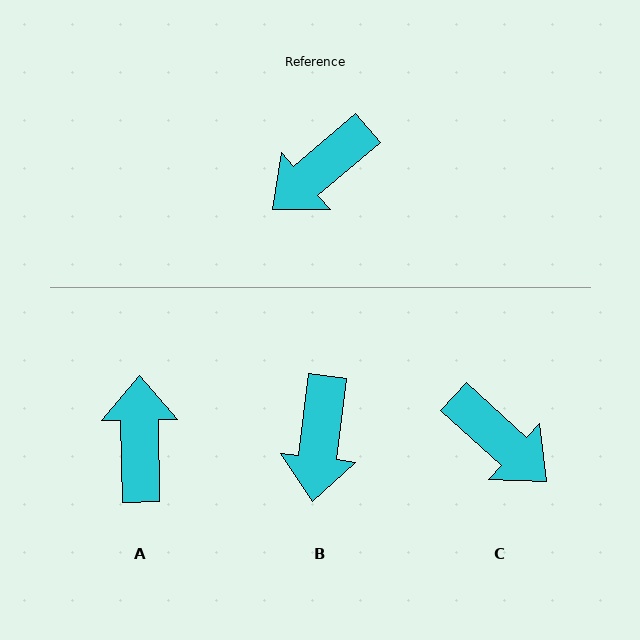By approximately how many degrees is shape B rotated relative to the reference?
Approximately 42 degrees counter-clockwise.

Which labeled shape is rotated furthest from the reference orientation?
A, about 130 degrees away.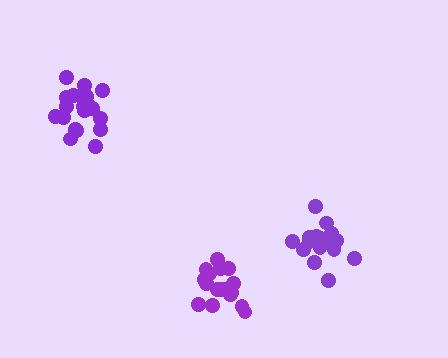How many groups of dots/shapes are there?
There are 3 groups.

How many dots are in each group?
Group 1: 17 dots, Group 2: 17 dots, Group 3: 19 dots (53 total).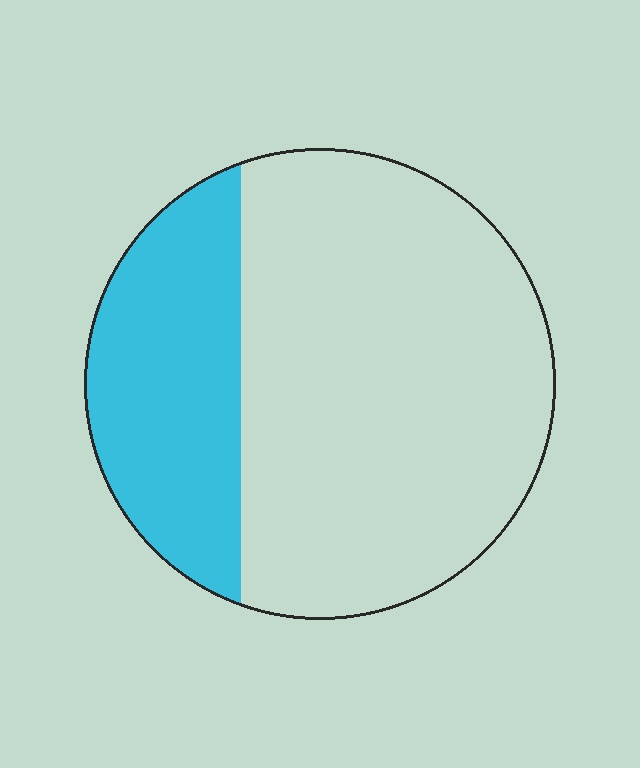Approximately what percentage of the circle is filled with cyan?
Approximately 30%.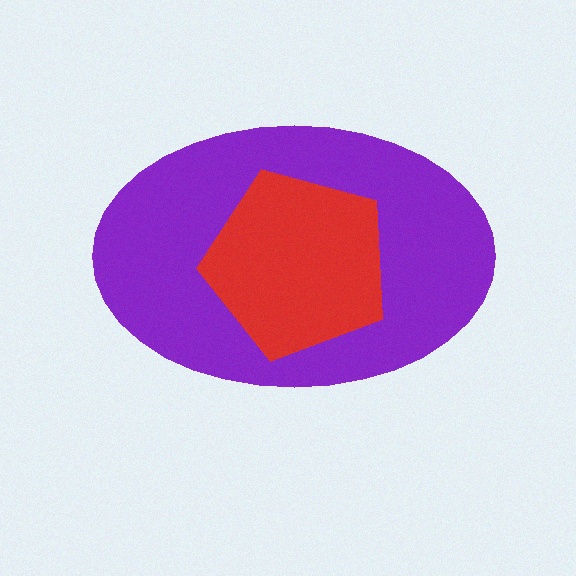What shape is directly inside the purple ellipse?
The red pentagon.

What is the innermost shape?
The red pentagon.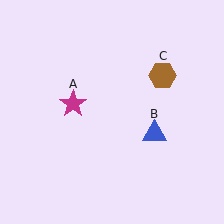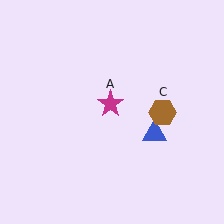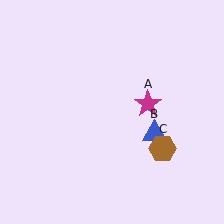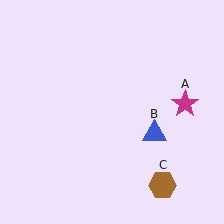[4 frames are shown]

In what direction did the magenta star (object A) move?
The magenta star (object A) moved right.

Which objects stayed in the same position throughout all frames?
Blue triangle (object B) remained stationary.